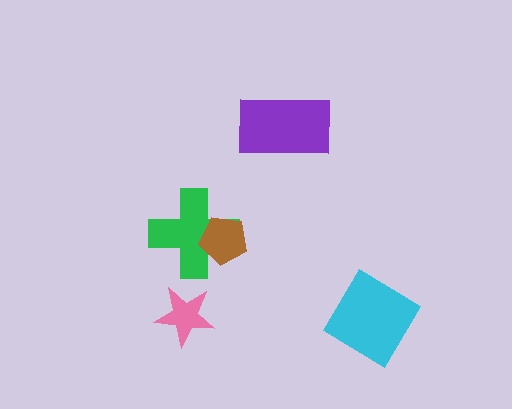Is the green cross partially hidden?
Yes, it is partially covered by another shape.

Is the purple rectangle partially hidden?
No, no other shape covers it.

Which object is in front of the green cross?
The brown pentagon is in front of the green cross.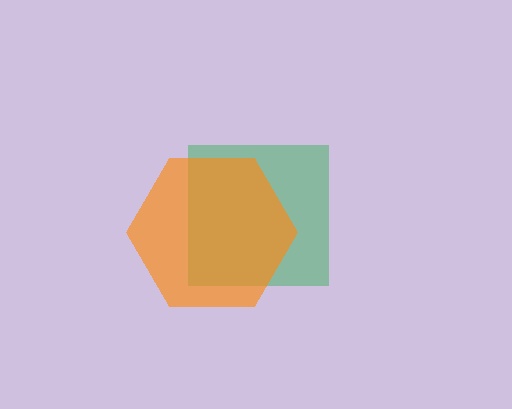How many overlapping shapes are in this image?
There are 2 overlapping shapes in the image.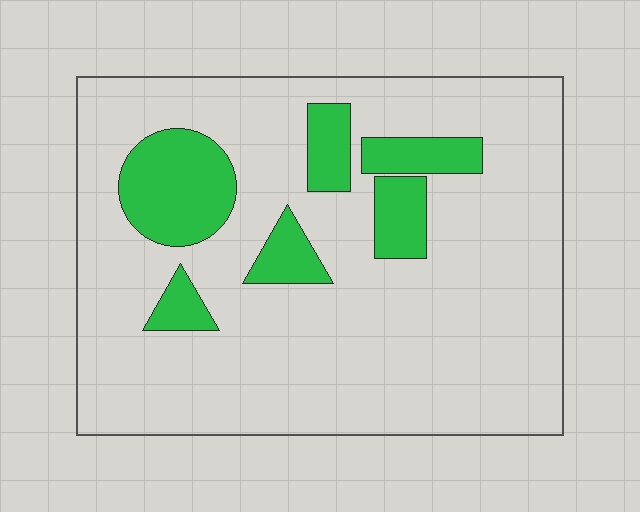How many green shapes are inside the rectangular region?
6.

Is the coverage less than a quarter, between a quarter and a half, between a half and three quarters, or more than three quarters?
Less than a quarter.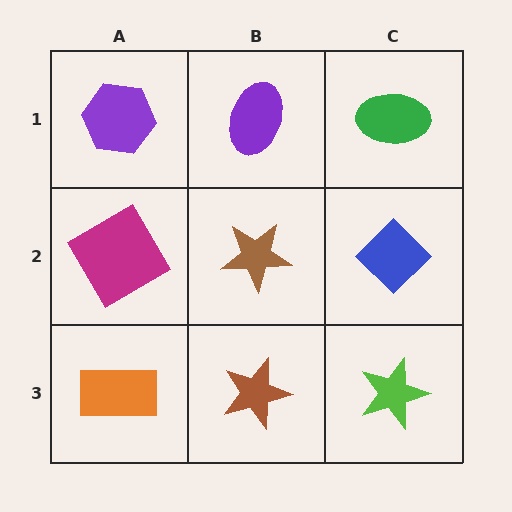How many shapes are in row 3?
3 shapes.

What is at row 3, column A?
An orange rectangle.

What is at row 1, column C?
A green ellipse.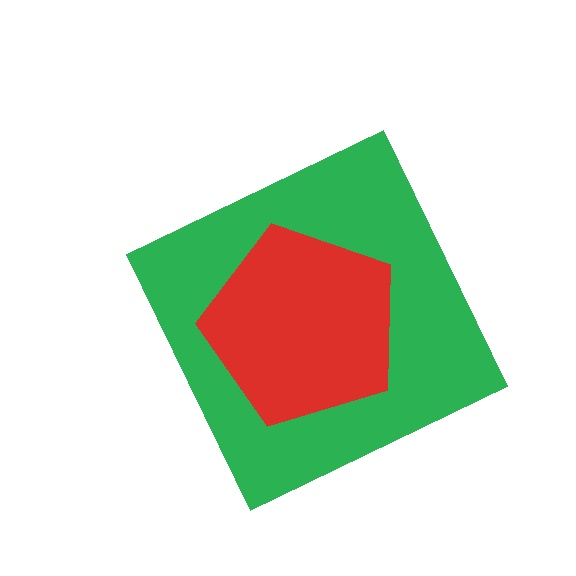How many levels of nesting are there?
2.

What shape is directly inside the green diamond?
The red pentagon.